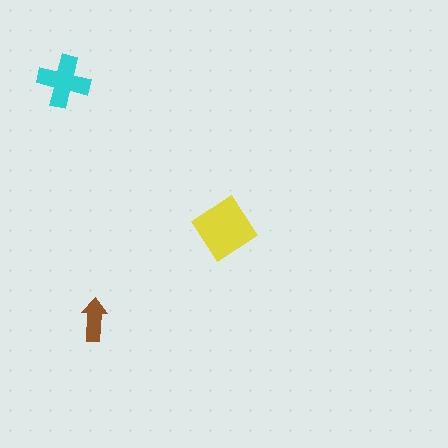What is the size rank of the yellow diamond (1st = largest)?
1st.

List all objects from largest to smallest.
The yellow diamond, the cyan cross, the brown arrow.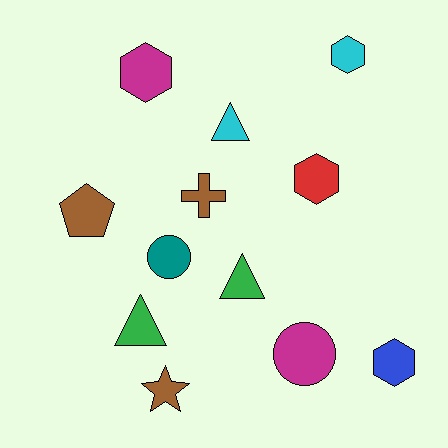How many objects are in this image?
There are 12 objects.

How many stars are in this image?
There is 1 star.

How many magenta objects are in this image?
There are 2 magenta objects.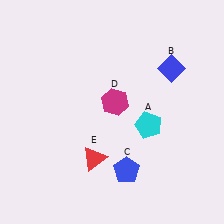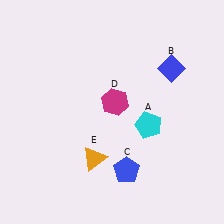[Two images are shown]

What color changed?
The triangle (E) changed from red in Image 1 to orange in Image 2.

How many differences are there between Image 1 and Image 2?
There is 1 difference between the two images.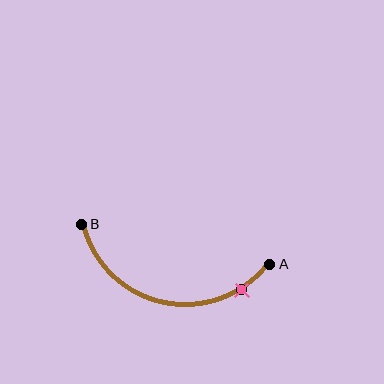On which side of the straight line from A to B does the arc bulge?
The arc bulges below the straight line connecting A and B.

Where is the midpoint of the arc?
The arc midpoint is the point on the curve farthest from the straight line joining A and B. It sits below that line.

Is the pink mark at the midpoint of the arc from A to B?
No. The pink mark lies on the arc but is closer to endpoint A. The arc midpoint would be at the point on the curve equidistant along the arc from both A and B.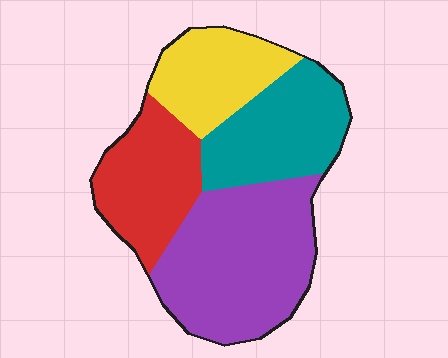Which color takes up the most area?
Purple, at roughly 35%.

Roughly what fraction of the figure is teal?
Teal takes up about one quarter (1/4) of the figure.